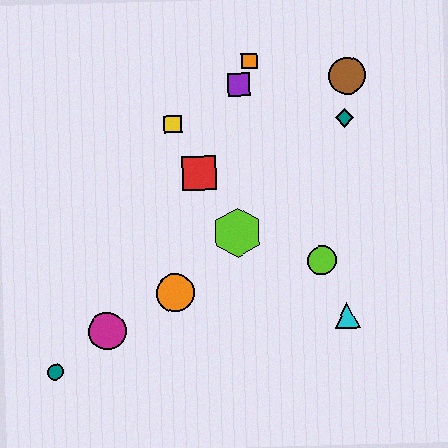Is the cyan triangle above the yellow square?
No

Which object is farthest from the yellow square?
The teal circle is farthest from the yellow square.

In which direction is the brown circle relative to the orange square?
The brown circle is to the right of the orange square.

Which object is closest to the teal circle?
The magenta circle is closest to the teal circle.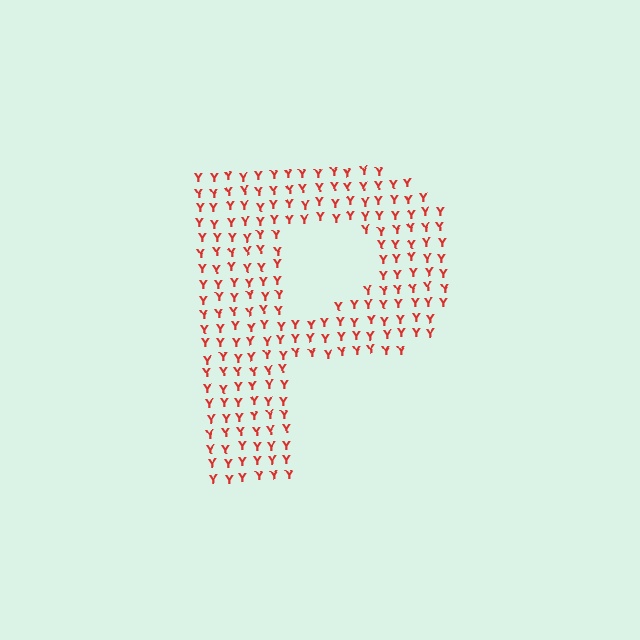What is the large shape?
The large shape is the letter P.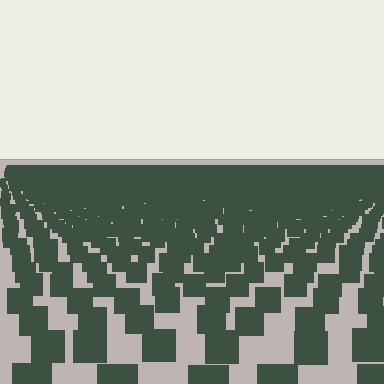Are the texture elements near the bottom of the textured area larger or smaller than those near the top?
Larger. Near the bottom, elements are closer to the viewer and appear at a bigger on-screen size.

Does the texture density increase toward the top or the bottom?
Density increases toward the top.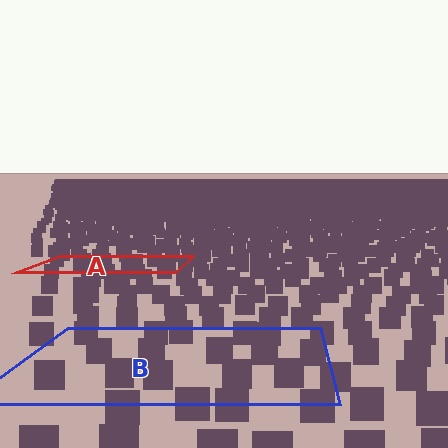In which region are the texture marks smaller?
The texture marks are smaller in region A, because it is farther away.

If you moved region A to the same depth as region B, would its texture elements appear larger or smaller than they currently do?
They would appear larger. At a closer depth, the same texture elements are projected at a bigger on-screen size.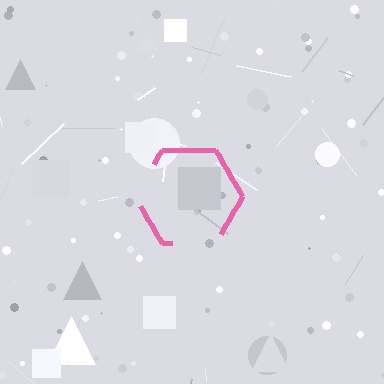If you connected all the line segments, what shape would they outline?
They would outline a hexagon.